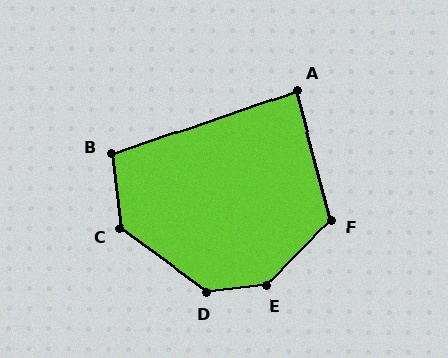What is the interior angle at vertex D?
Approximately 137 degrees (obtuse).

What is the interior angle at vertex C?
Approximately 133 degrees (obtuse).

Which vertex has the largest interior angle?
E, at approximately 141 degrees.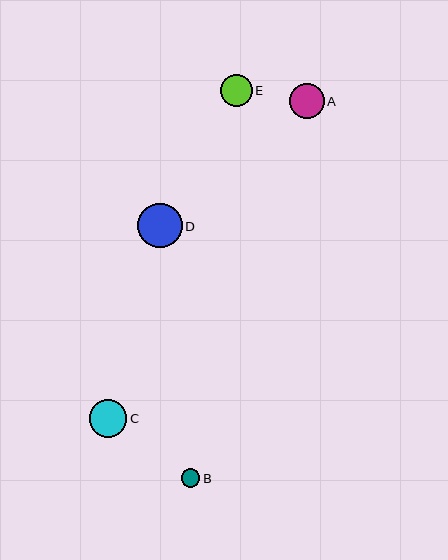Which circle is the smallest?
Circle B is the smallest with a size of approximately 19 pixels.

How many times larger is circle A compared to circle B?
Circle A is approximately 1.9 times the size of circle B.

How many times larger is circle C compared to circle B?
Circle C is approximately 2.0 times the size of circle B.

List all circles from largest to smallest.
From largest to smallest: D, C, A, E, B.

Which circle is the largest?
Circle D is the largest with a size of approximately 44 pixels.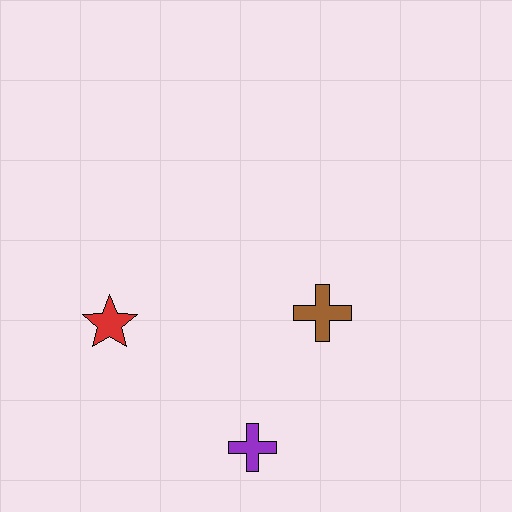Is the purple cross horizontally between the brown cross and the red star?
Yes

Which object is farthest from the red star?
The brown cross is farthest from the red star.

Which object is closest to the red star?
The purple cross is closest to the red star.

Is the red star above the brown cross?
No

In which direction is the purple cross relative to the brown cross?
The purple cross is below the brown cross.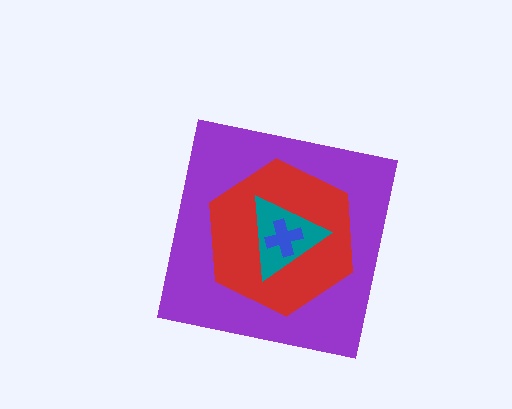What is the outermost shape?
The purple square.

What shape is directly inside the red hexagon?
The teal triangle.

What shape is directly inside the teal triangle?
The blue cross.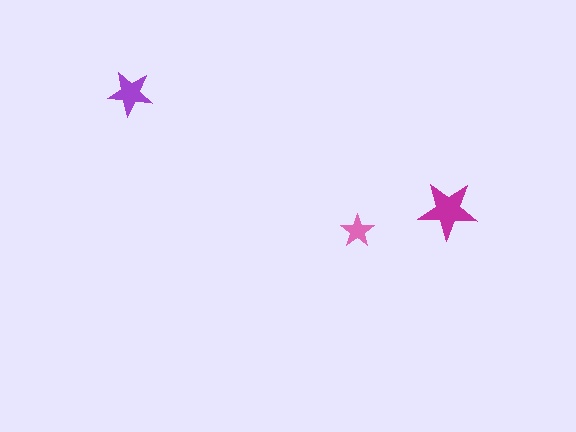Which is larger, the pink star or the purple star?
The purple one.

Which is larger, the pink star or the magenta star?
The magenta one.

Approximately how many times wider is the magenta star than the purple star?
About 1.5 times wider.